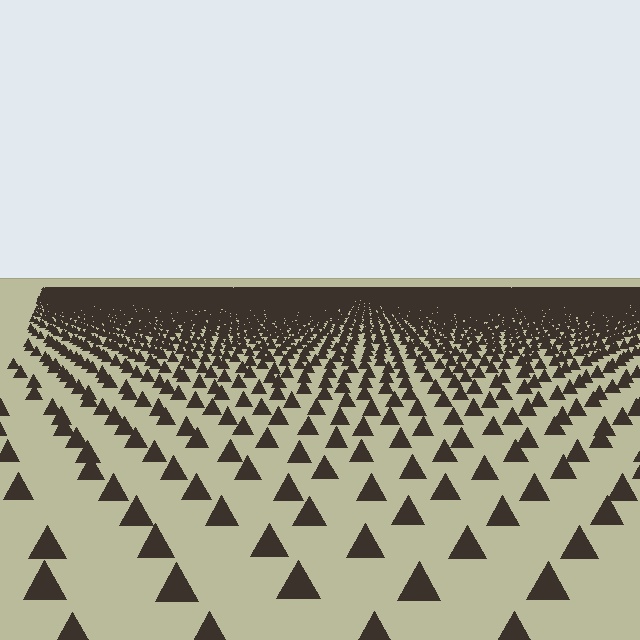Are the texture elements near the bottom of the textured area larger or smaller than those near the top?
Larger. Near the bottom, elements are closer to the viewer and appear at a bigger on-screen size.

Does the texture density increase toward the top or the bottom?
Density increases toward the top.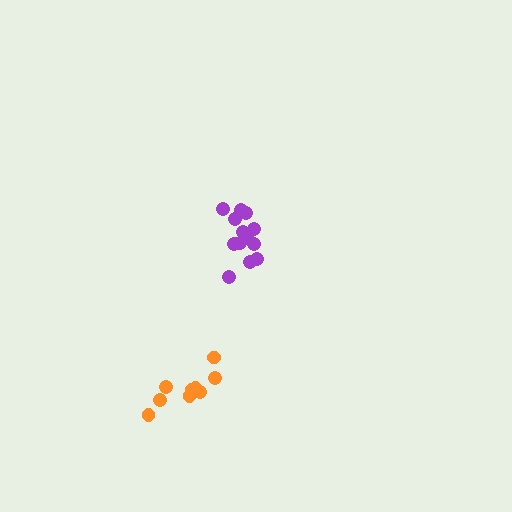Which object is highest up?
The purple cluster is topmost.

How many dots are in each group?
Group 1: 13 dots, Group 2: 9 dots (22 total).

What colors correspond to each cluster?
The clusters are colored: purple, orange.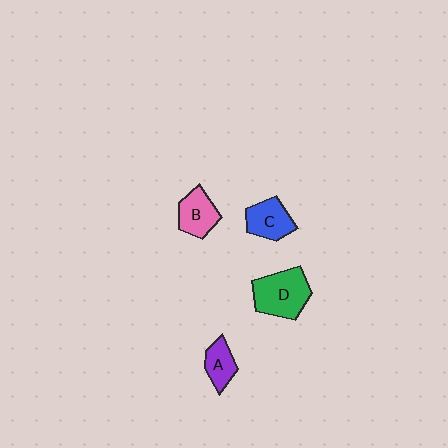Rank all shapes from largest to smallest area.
From largest to smallest: D (green), C (blue), B (pink), A (purple).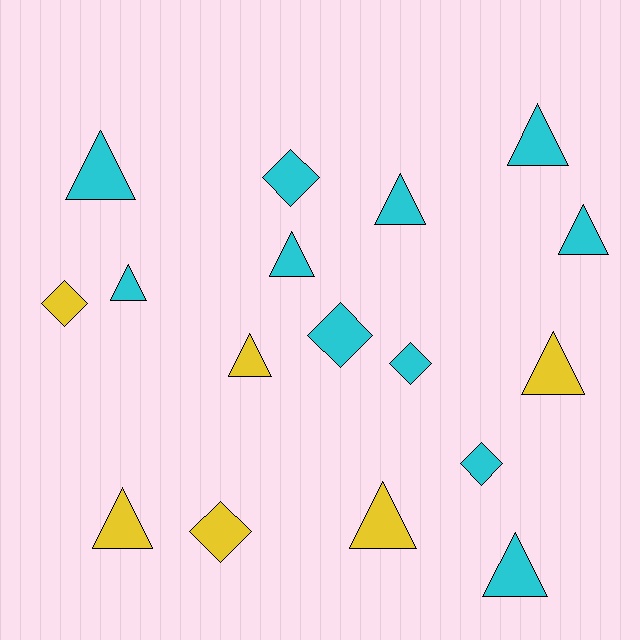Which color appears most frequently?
Cyan, with 11 objects.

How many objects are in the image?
There are 17 objects.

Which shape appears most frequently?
Triangle, with 11 objects.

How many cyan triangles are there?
There are 7 cyan triangles.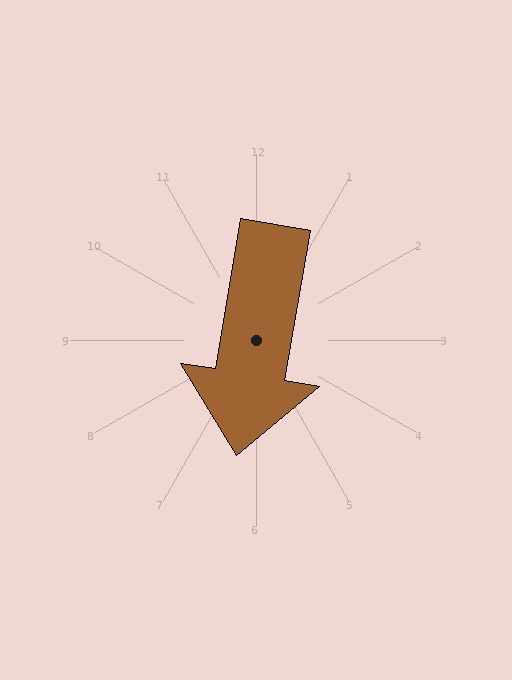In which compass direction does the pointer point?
South.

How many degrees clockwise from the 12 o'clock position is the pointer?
Approximately 190 degrees.